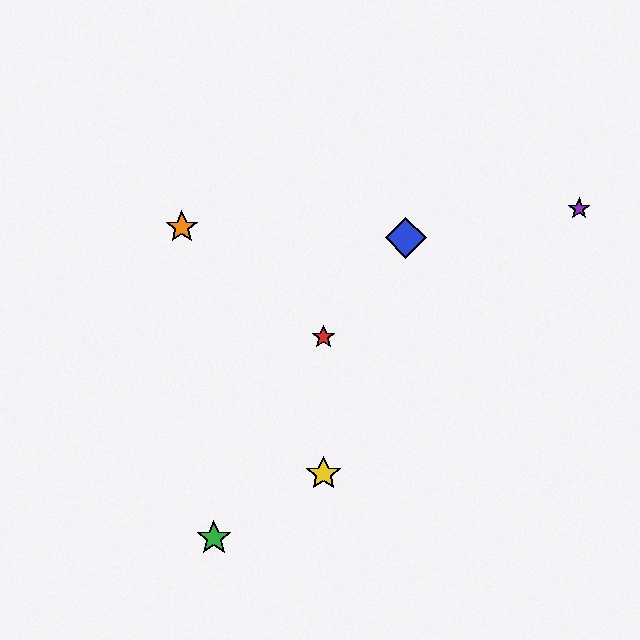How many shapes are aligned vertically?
2 shapes (the red star, the yellow star) are aligned vertically.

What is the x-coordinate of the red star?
The red star is at x≈323.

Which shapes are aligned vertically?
The red star, the yellow star are aligned vertically.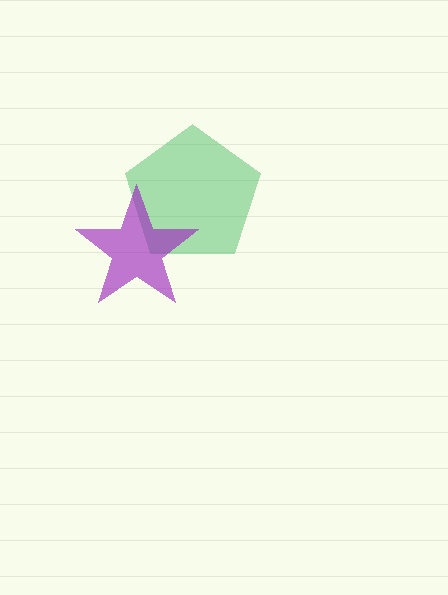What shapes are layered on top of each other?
The layered shapes are: a green pentagon, a purple star.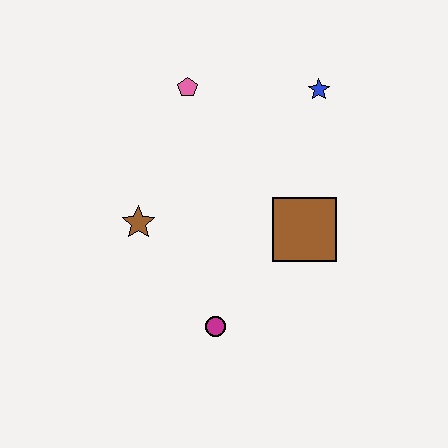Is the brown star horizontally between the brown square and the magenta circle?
No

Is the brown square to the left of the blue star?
Yes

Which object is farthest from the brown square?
The pink pentagon is farthest from the brown square.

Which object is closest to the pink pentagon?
The blue star is closest to the pink pentagon.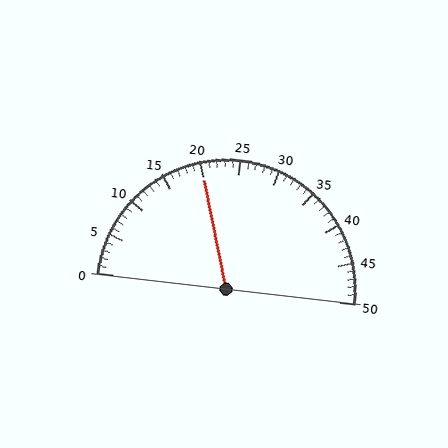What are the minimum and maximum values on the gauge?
The gauge ranges from 0 to 50.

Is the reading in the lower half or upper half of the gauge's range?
The reading is in the lower half of the range (0 to 50).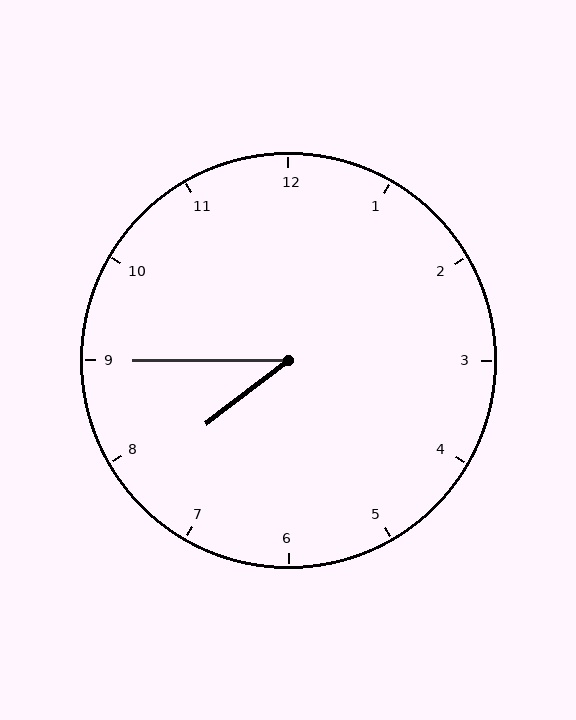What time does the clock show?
7:45.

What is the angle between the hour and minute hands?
Approximately 38 degrees.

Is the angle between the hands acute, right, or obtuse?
It is acute.